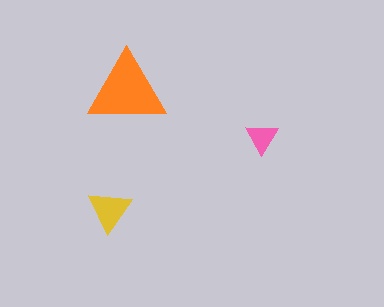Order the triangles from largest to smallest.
the orange one, the yellow one, the pink one.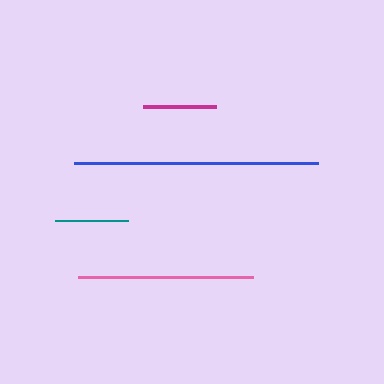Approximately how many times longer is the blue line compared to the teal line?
The blue line is approximately 3.3 times the length of the teal line.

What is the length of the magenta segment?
The magenta segment is approximately 73 pixels long.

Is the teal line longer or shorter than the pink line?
The pink line is longer than the teal line.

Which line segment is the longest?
The blue line is the longest at approximately 244 pixels.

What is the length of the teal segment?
The teal segment is approximately 73 pixels long.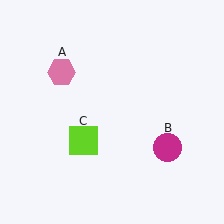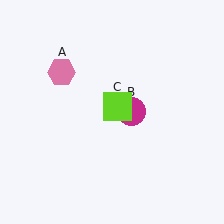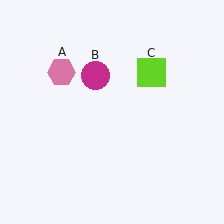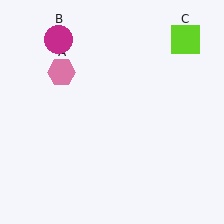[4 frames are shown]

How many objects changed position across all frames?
2 objects changed position: magenta circle (object B), lime square (object C).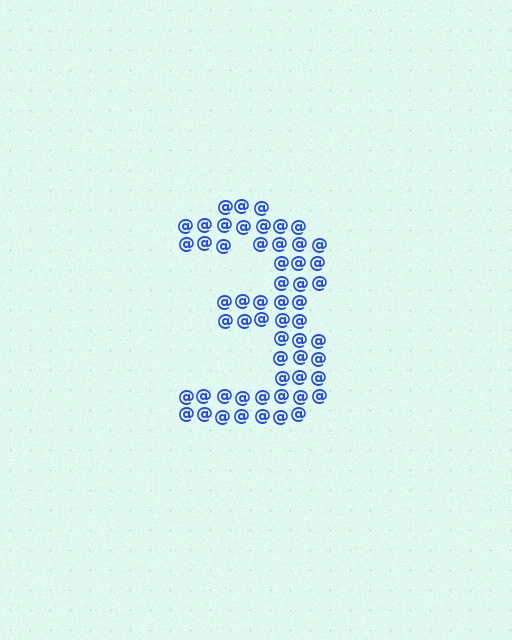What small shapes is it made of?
It is made of small at signs.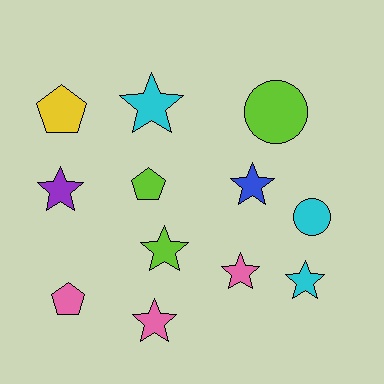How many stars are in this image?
There are 7 stars.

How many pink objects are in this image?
There are 3 pink objects.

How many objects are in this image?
There are 12 objects.